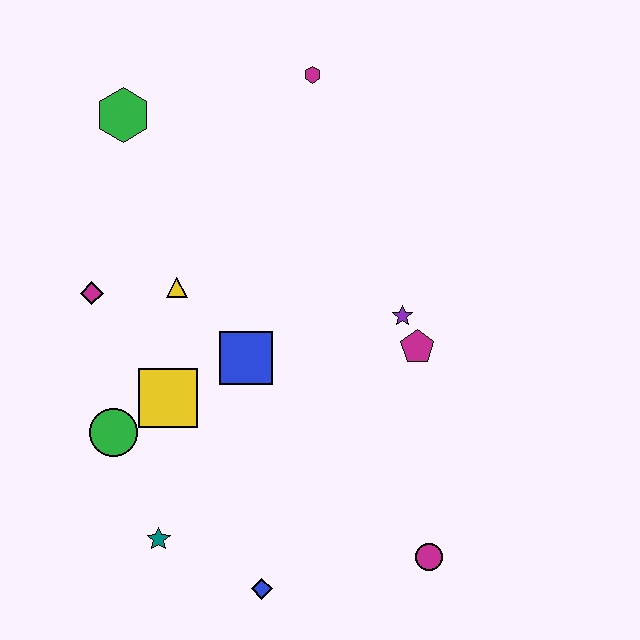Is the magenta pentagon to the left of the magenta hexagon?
No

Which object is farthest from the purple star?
The green hexagon is farthest from the purple star.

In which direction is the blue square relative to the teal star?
The blue square is above the teal star.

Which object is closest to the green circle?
The yellow square is closest to the green circle.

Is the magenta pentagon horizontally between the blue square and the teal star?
No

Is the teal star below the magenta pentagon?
Yes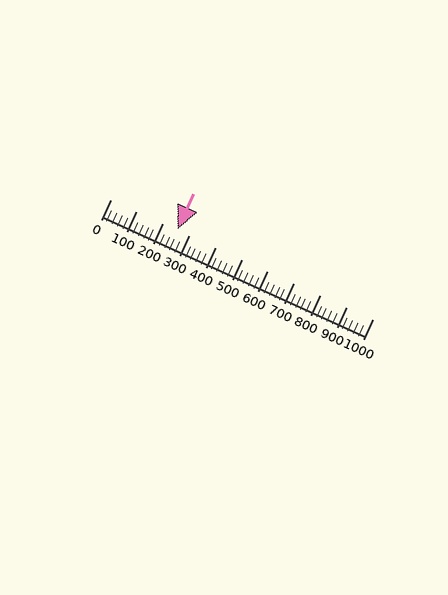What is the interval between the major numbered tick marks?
The major tick marks are spaced 100 units apart.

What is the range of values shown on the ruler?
The ruler shows values from 0 to 1000.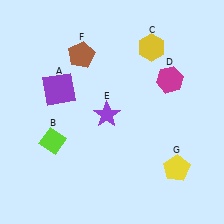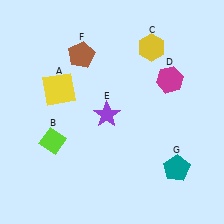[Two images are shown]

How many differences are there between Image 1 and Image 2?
There are 2 differences between the two images.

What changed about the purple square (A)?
In Image 1, A is purple. In Image 2, it changed to yellow.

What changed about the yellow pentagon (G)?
In Image 1, G is yellow. In Image 2, it changed to teal.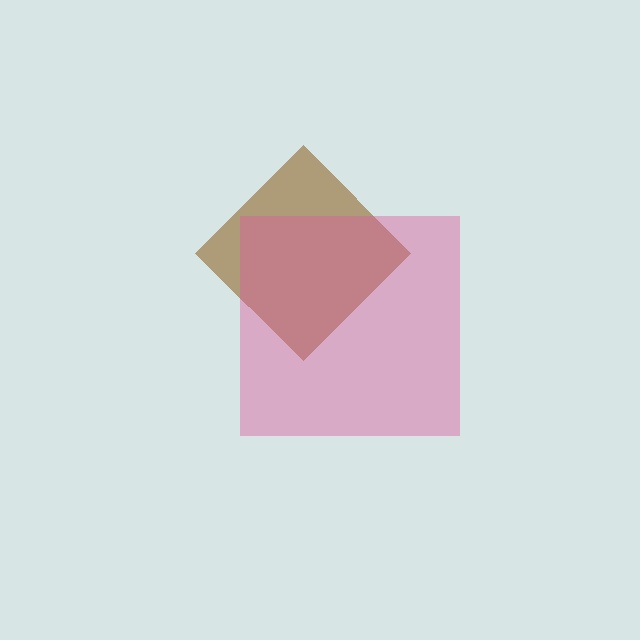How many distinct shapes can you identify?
There are 2 distinct shapes: a brown diamond, a pink square.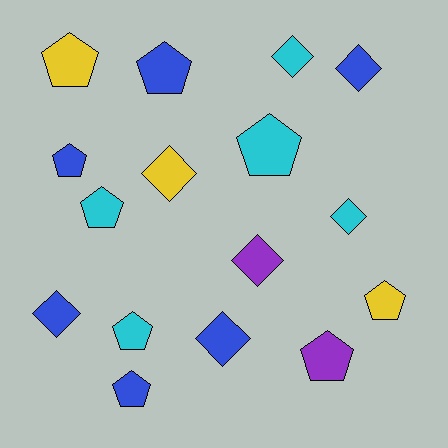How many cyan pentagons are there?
There are 3 cyan pentagons.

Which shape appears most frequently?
Pentagon, with 9 objects.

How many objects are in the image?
There are 16 objects.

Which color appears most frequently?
Blue, with 6 objects.